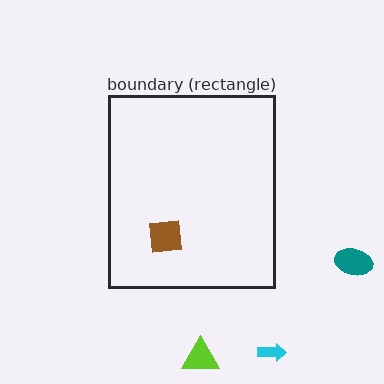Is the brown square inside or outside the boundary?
Inside.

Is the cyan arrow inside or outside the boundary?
Outside.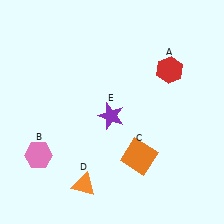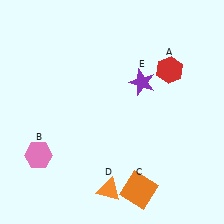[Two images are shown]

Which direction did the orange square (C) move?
The orange square (C) moved down.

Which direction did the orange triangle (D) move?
The orange triangle (D) moved right.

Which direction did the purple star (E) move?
The purple star (E) moved up.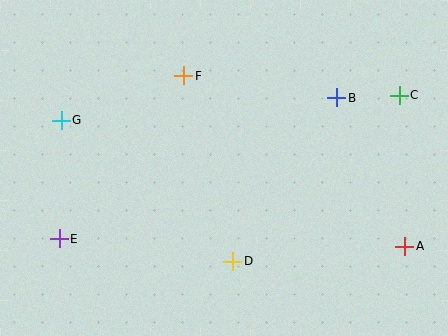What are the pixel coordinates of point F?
Point F is at (184, 76).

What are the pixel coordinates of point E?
Point E is at (59, 239).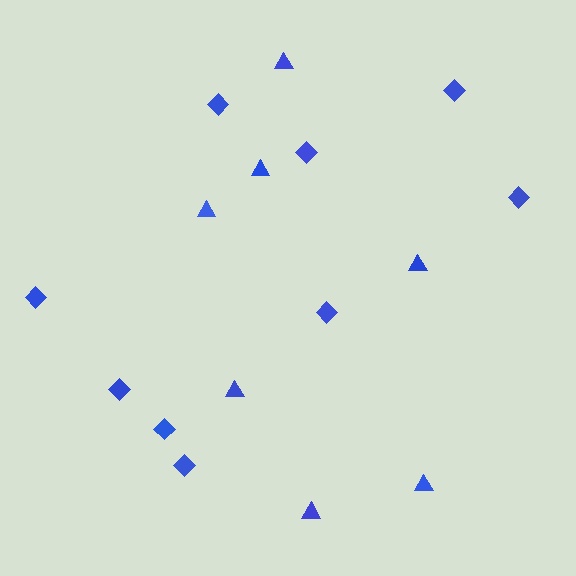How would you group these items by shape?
There are 2 groups: one group of diamonds (9) and one group of triangles (7).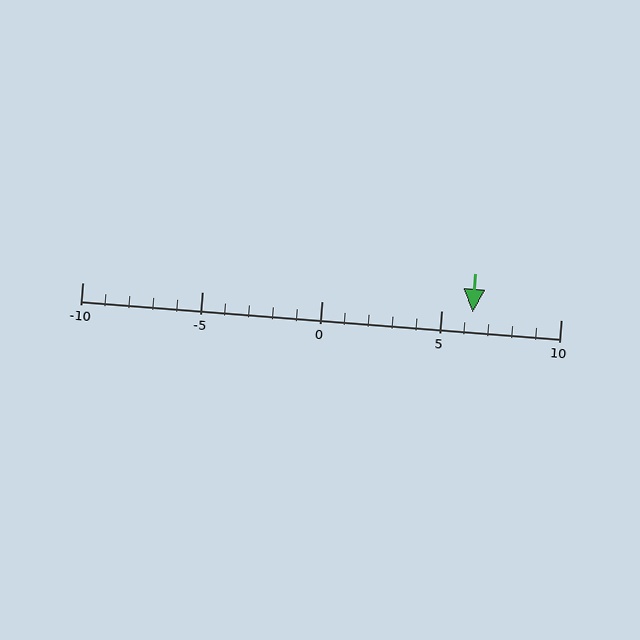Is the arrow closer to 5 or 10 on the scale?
The arrow is closer to 5.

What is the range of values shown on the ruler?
The ruler shows values from -10 to 10.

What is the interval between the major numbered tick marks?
The major tick marks are spaced 5 units apart.